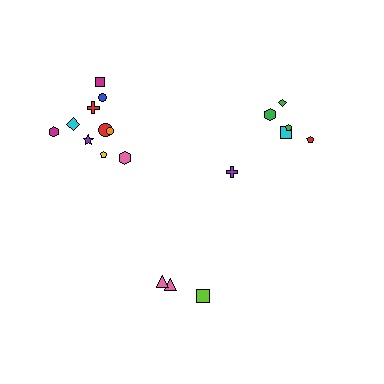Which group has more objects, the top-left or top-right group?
The top-left group.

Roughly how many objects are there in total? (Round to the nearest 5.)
Roughly 20 objects in total.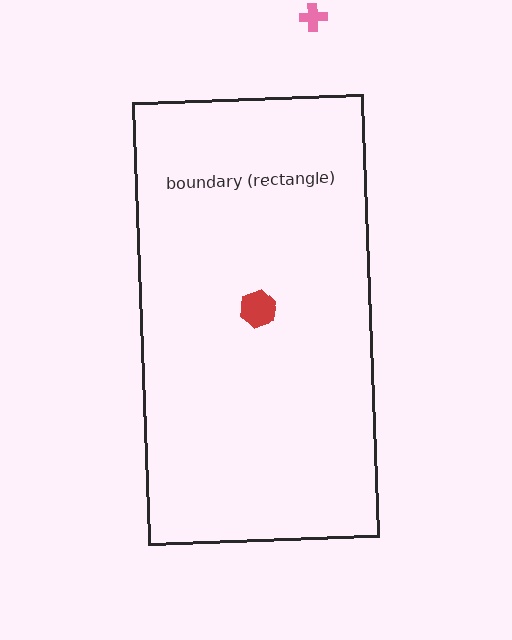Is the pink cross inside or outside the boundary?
Outside.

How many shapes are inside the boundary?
1 inside, 1 outside.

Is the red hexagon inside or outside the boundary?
Inside.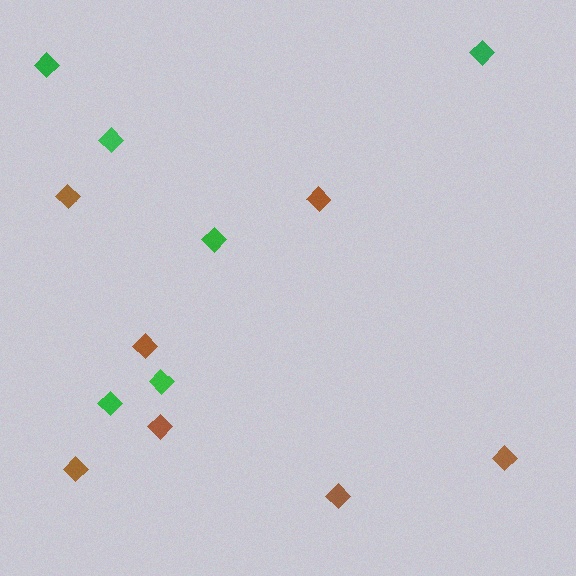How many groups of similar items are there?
There are 2 groups: one group of brown diamonds (7) and one group of green diamonds (6).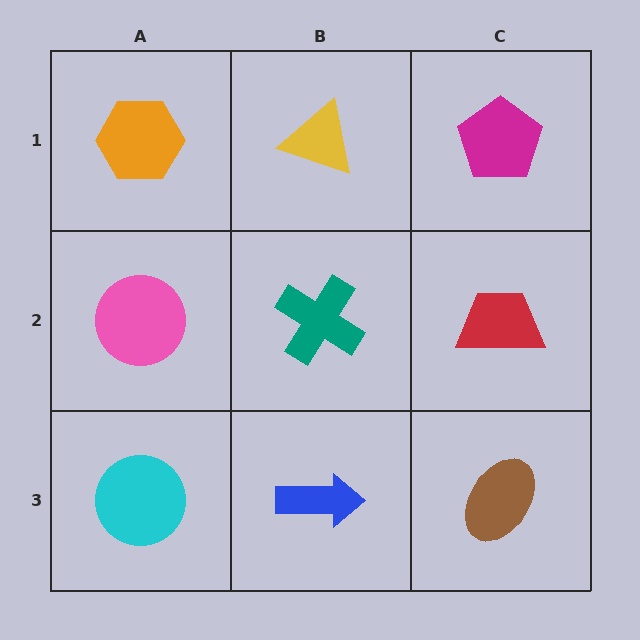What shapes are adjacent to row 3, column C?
A red trapezoid (row 2, column C), a blue arrow (row 3, column B).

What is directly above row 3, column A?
A pink circle.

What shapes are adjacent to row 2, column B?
A yellow triangle (row 1, column B), a blue arrow (row 3, column B), a pink circle (row 2, column A), a red trapezoid (row 2, column C).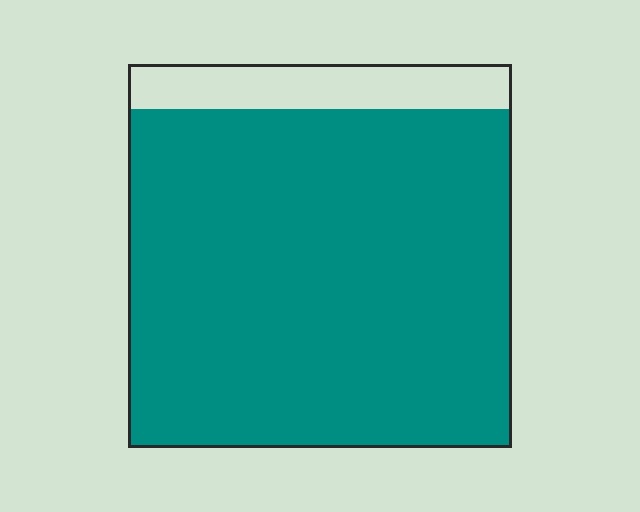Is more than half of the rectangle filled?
Yes.